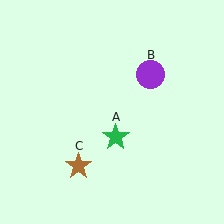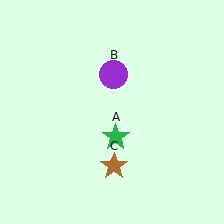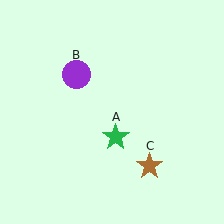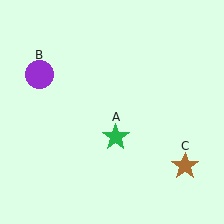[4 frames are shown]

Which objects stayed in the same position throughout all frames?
Green star (object A) remained stationary.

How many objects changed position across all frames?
2 objects changed position: purple circle (object B), brown star (object C).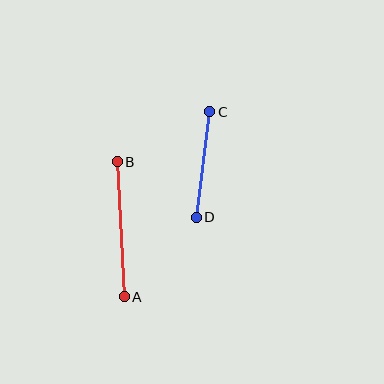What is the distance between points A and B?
The distance is approximately 135 pixels.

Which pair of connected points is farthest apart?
Points A and B are farthest apart.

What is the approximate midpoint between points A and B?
The midpoint is at approximately (121, 229) pixels.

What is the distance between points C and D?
The distance is approximately 107 pixels.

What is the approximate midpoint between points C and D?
The midpoint is at approximately (203, 165) pixels.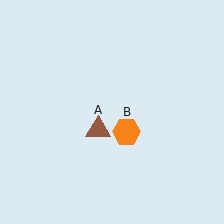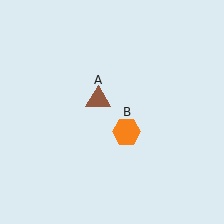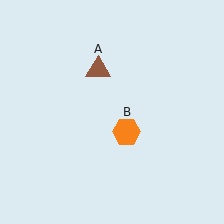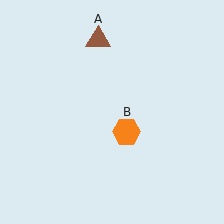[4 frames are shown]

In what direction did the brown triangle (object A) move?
The brown triangle (object A) moved up.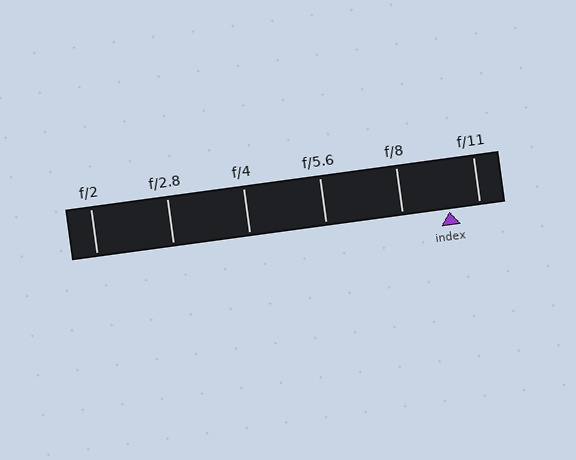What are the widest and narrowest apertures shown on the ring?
The widest aperture shown is f/2 and the narrowest is f/11.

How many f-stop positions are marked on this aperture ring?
There are 6 f-stop positions marked.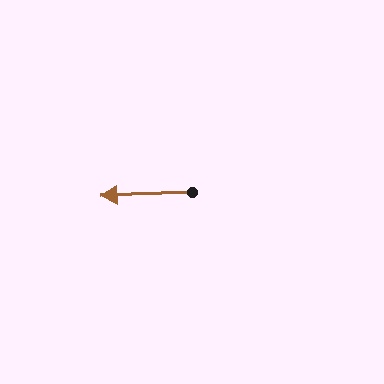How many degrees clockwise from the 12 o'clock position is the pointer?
Approximately 268 degrees.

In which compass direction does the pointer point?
West.